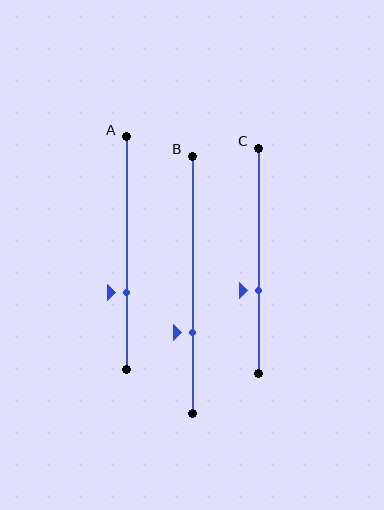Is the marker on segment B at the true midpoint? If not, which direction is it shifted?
No, the marker on segment B is shifted downward by about 19% of the segment length.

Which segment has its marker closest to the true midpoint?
Segment C has its marker closest to the true midpoint.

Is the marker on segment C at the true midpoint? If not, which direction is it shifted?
No, the marker on segment C is shifted downward by about 13% of the segment length.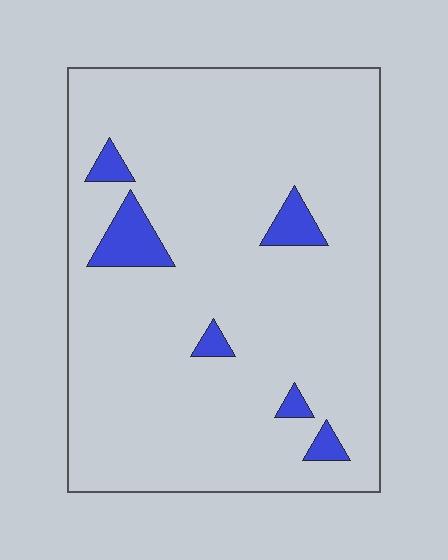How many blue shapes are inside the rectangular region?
6.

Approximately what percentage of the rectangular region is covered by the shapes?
Approximately 5%.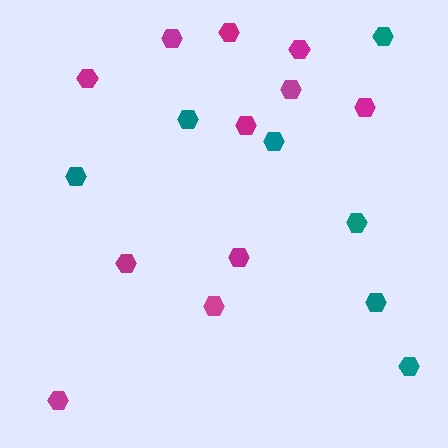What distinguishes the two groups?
There are 2 groups: one group of magenta hexagons (11) and one group of teal hexagons (7).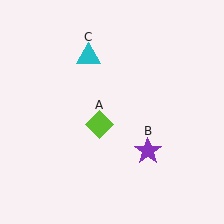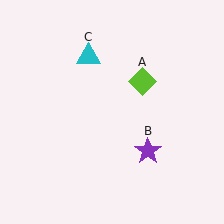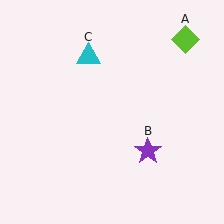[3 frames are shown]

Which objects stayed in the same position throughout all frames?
Purple star (object B) and cyan triangle (object C) remained stationary.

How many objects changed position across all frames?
1 object changed position: lime diamond (object A).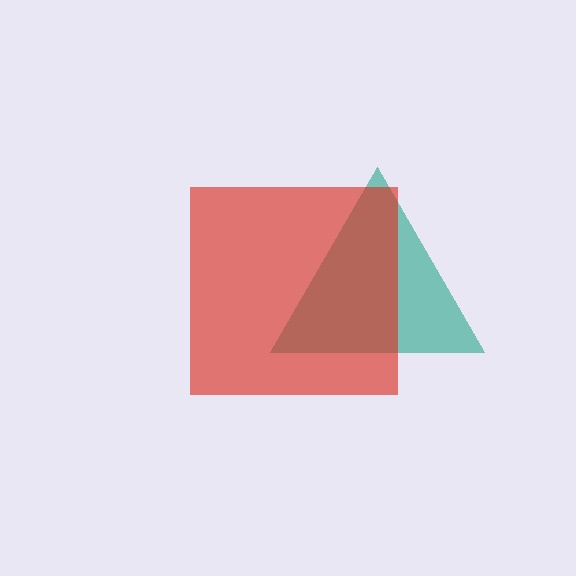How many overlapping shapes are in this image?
There are 2 overlapping shapes in the image.